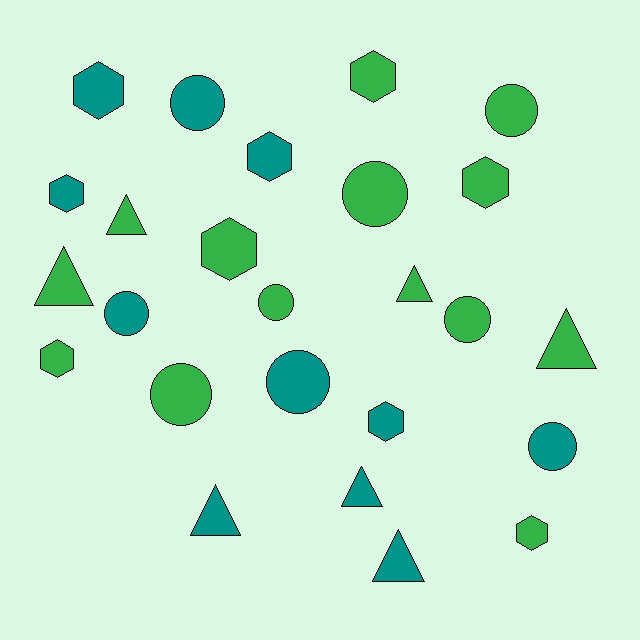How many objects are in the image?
There are 25 objects.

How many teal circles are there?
There are 4 teal circles.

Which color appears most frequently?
Green, with 14 objects.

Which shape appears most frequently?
Circle, with 9 objects.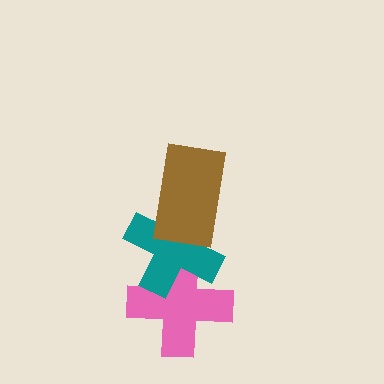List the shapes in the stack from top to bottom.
From top to bottom: the brown rectangle, the teal cross, the pink cross.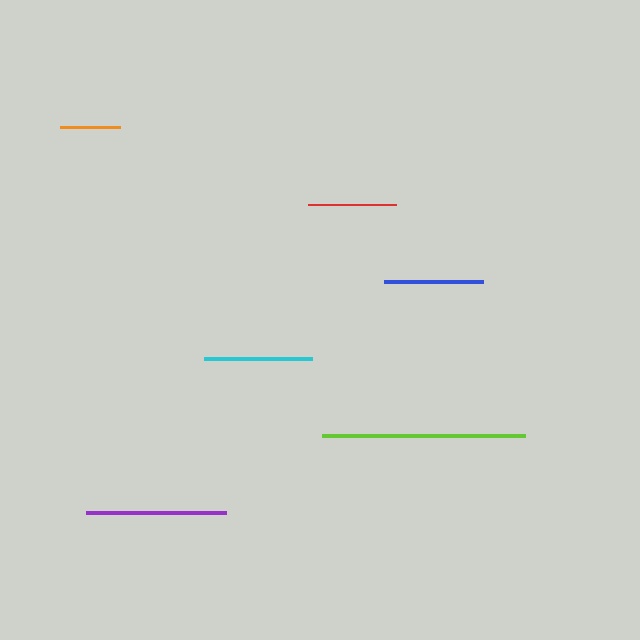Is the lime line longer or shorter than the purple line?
The lime line is longer than the purple line.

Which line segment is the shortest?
The orange line is the shortest at approximately 61 pixels.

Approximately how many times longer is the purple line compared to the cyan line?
The purple line is approximately 1.3 times the length of the cyan line.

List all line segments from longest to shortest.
From longest to shortest: lime, purple, cyan, blue, red, orange.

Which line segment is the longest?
The lime line is the longest at approximately 204 pixels.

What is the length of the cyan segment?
The cyan segment is approximately 108 pixels long.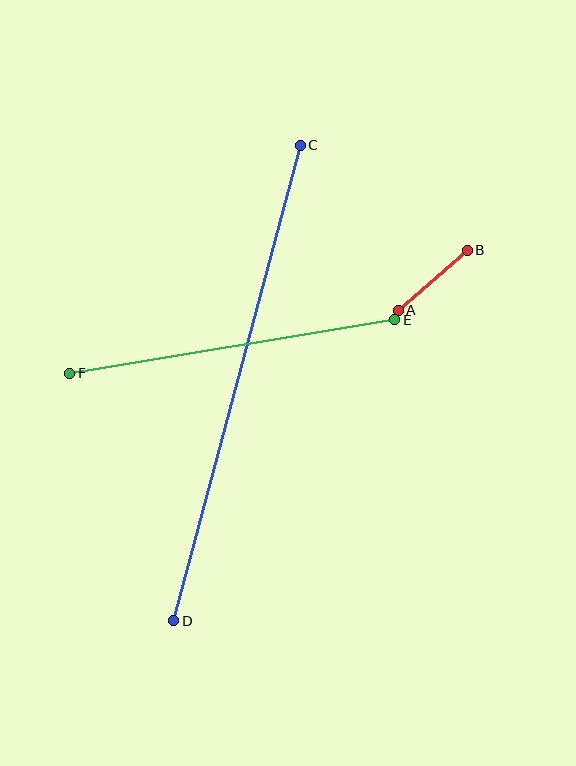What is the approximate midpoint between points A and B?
The midpoint is at approximately (433, 280) pixels.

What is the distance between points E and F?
The distance is approximately 330 pixels.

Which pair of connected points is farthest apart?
Points C and D are farthest apart.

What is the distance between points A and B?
The distance is approximately 91 pixels.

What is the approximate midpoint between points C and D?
The midpoint is at approximately (237, 383) pixels.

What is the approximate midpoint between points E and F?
The midpoint is at approximately (232, 346) pixels.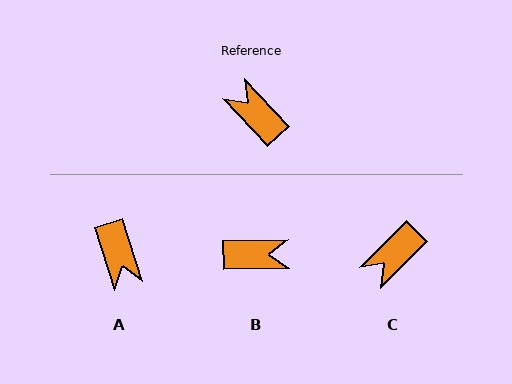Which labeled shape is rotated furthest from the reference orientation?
A, about 155 degrees away.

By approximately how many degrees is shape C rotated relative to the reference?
Approximately 92 degrees counter-clockwise.